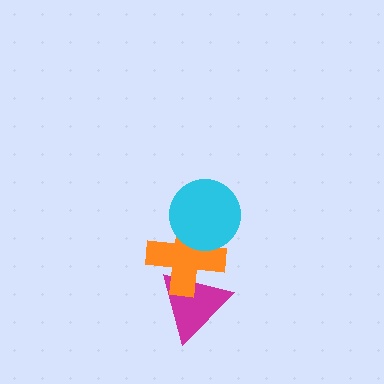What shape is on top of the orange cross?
The cyan circle is on top of the orange cross.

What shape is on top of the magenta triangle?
The orange cross is on top of the magenta triangle.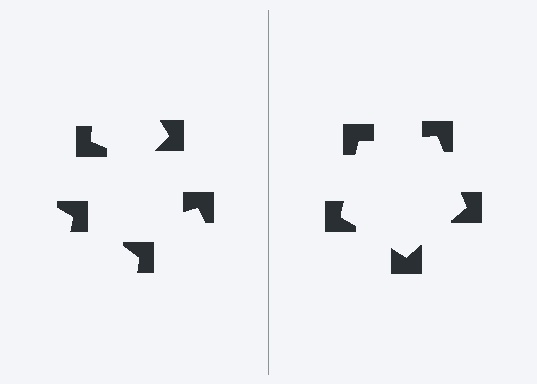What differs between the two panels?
The notched squares are positioned identically on both sides; only the wedge orientations differ. On the right they align to a pentagon; on the left they are misaligned.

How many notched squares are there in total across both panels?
10 — 5 on each side.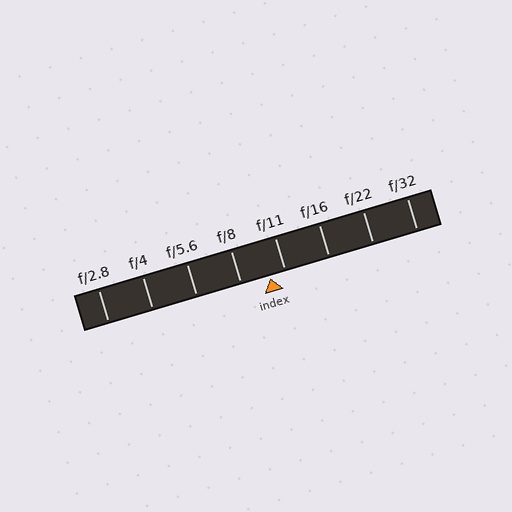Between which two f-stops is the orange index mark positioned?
The index mark is between f/8 and f/11.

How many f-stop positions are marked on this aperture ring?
There are 8 f-stop positions marked.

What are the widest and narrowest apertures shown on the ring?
The widest aperture shown is f/2.8 and the narrowest is f/32.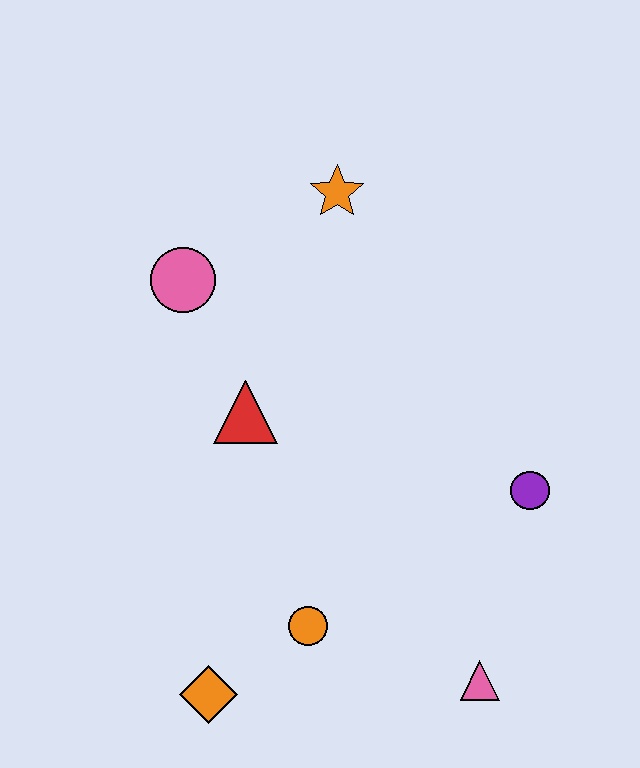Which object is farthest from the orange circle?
The orange star is farthest from the orange circle.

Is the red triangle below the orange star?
Yes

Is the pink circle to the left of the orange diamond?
Yes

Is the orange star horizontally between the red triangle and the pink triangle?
Yes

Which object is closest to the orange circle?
The orange diamond is closest to the orange circle.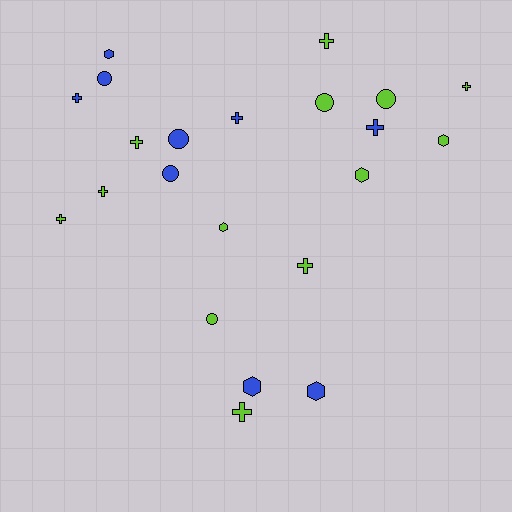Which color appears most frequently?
Lime, with 13 objects.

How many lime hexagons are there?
There are 3 lime hexagons.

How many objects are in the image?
There are 22 objects.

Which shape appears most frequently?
Cross, with 10 objects.